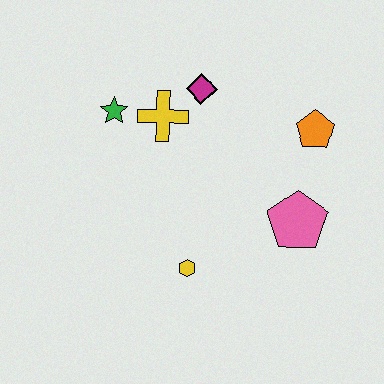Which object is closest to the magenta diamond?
The yellow cross is closest to the magenta diamond.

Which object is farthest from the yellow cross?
The pink pentagon is farthest from the yellow cross.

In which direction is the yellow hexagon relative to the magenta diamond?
The yellow hexagon is below the magenta diamond.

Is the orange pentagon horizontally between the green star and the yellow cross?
No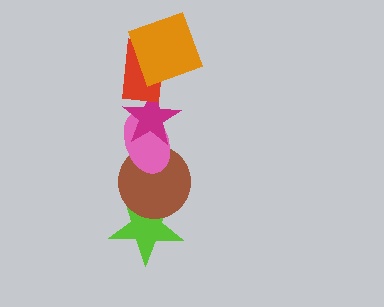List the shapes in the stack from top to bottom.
From top to bottom: the orange square, the red rectangle, the magenta star, the pink ellipse, the brown circle, the lime star.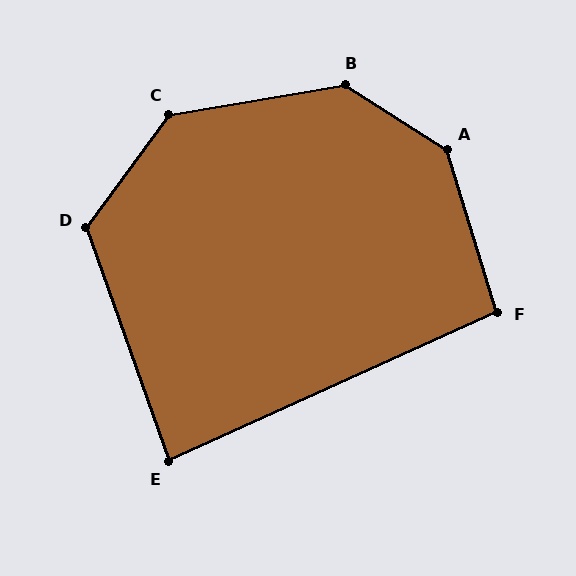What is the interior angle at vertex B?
Approximately 138 degrees (obtuse).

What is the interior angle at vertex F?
Approximately 97 degrees (obtuse).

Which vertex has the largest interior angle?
A, at approximately 140 degrees.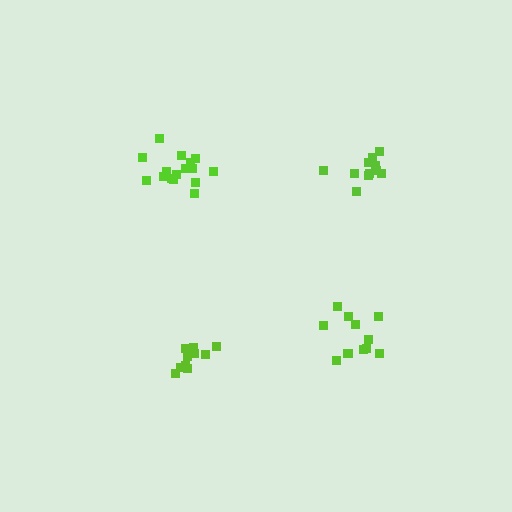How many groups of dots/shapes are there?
There are 4 groups.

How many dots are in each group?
Group 1: 11 dots, Group 2: 16 dots, Group 3: 10 dots, Group 4: 12 dots (49 total).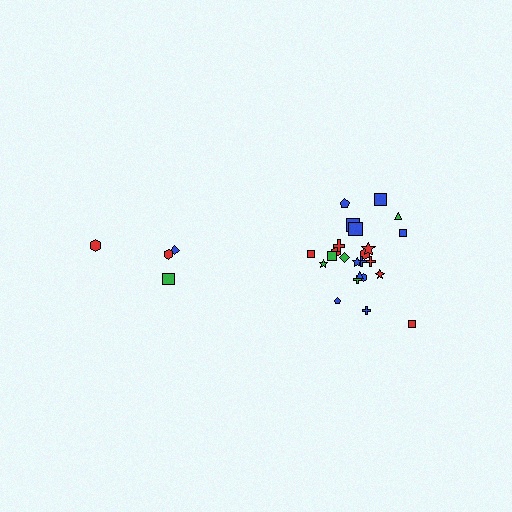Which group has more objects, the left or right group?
The right group.